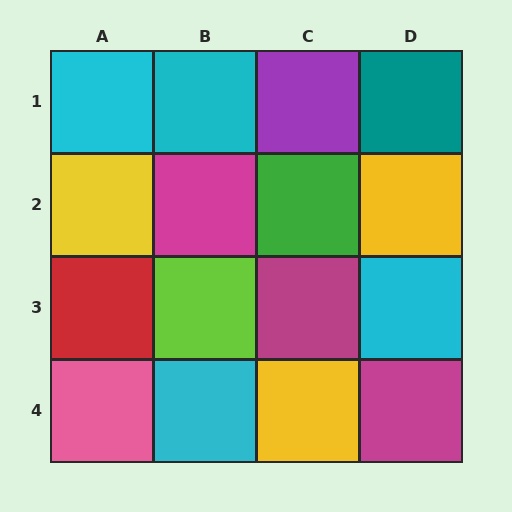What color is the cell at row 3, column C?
Magenta.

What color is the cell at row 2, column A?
Yellow.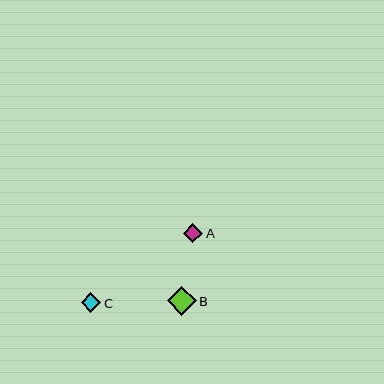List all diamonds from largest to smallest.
From largest to smallest: B, C, A.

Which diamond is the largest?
Diamond B is the largest with a size of approximately 28 pixels.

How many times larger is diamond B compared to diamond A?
Diamond B is approximately 1.5 times the size of diamond A.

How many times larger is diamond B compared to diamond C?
Diamond B is approximately 1.4 times the size of diamond C.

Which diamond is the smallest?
Diamond A is the smallest with a size of approximately 19 pixels.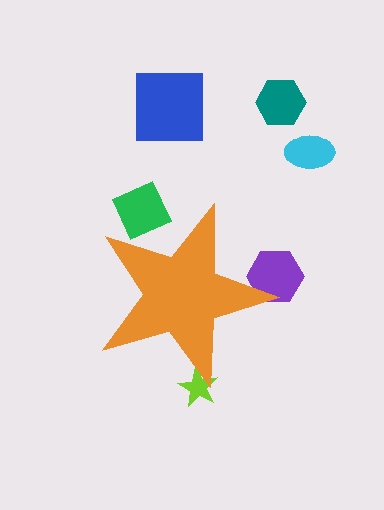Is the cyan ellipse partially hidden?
No, the cyan ellipse is fully visible.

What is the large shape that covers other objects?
An orange star.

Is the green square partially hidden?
Yes, the green square is partially hidden behind the orange star.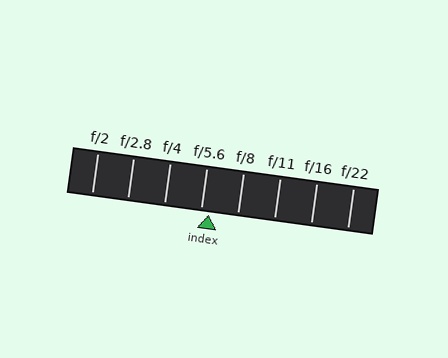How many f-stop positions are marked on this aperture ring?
There are 8 f-stop positions marked.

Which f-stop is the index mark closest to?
The index mark is closest to f/5.6.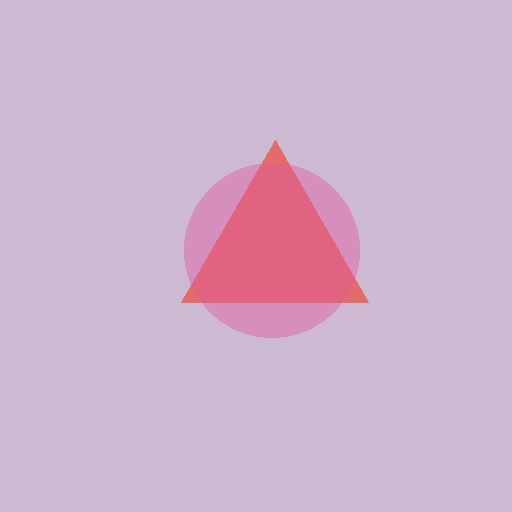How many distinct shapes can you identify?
There are 2 distinct shapes: a red triangle, a pink circle.